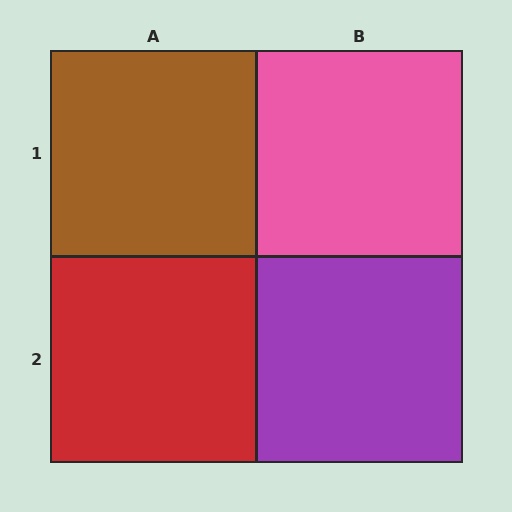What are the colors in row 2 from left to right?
Red, purple.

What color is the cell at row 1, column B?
Pink.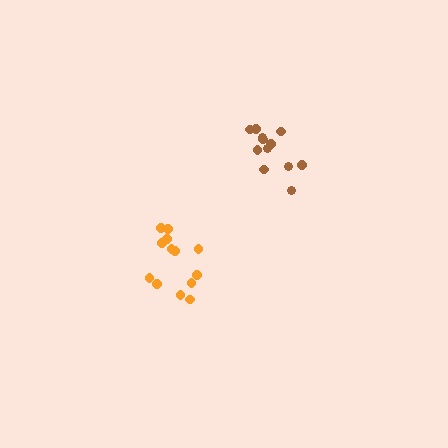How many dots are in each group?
Group 1: 12 dots, Group 2: 13 dots (25 total).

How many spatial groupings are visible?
There are 2 spatial groupings.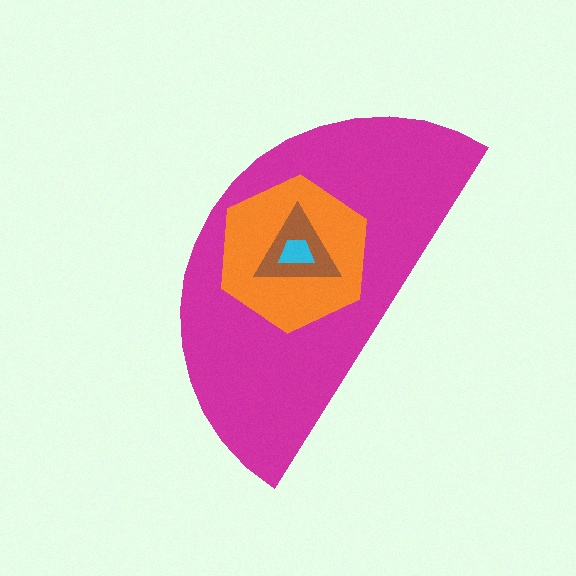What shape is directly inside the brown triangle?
The cyan trapezoid.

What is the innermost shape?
The cyan trapezoid.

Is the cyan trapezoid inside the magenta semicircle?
Yes.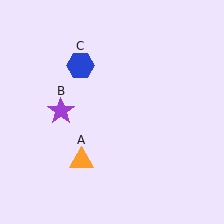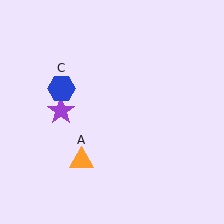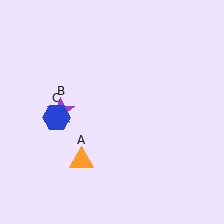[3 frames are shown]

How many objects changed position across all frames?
1 object changed position: blue hexagon (object C).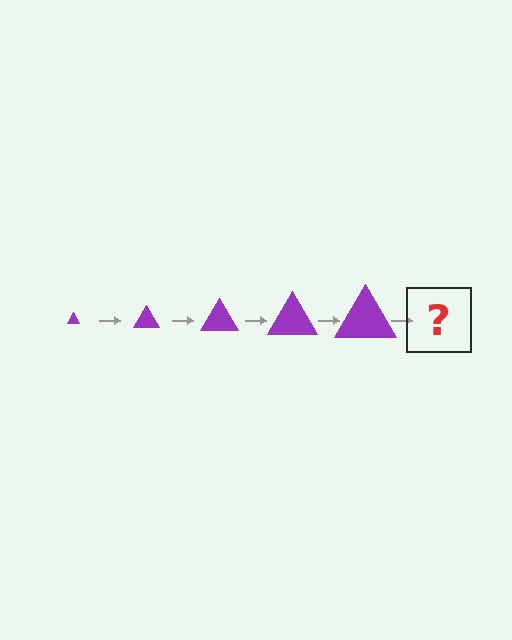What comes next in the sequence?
The next element should be a purple triangle, larger than the previous one.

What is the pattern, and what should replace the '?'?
The pattern is that the triangle gets progressively larger each step. The '?' should be a purple triangle, larger than the previous one.